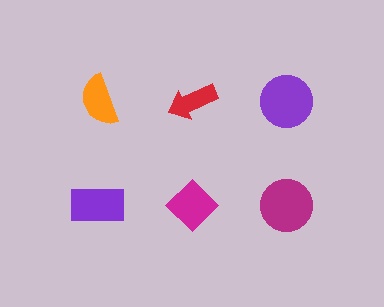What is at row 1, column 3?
A purple circle.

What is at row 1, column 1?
An orange semicircle.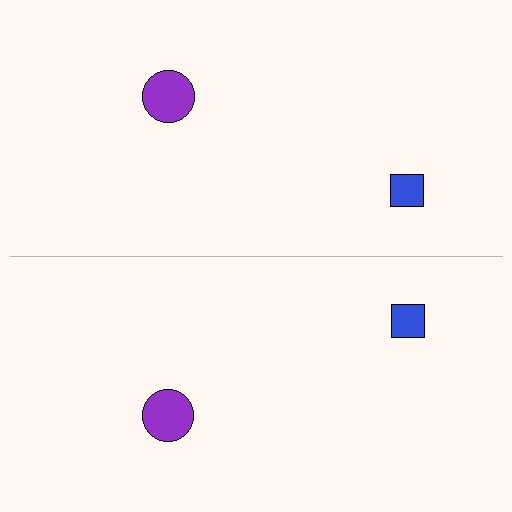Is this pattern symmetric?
Yes, this pattern has bilateral (reflection) symmetry.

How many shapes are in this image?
There are 4 shapes in this image.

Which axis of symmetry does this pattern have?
The pattern has a horizontal axis of symmetry running through the center of the image.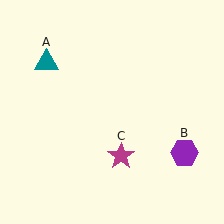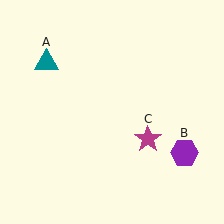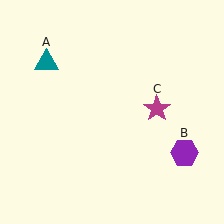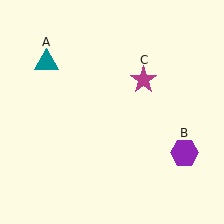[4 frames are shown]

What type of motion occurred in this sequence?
The magenta star (object C) rotated counterclockwise around the center of the scene.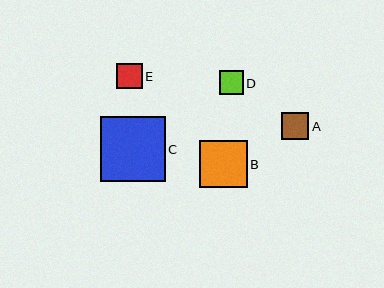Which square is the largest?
Square C is the largest with a size of approximately 65 pixels.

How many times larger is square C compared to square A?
Square C is approximately 2.4 times the size of square A.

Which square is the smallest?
Square D is the smallest with a size of approximately 24 pixels.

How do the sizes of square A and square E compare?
Square A and square E are approximately the same size.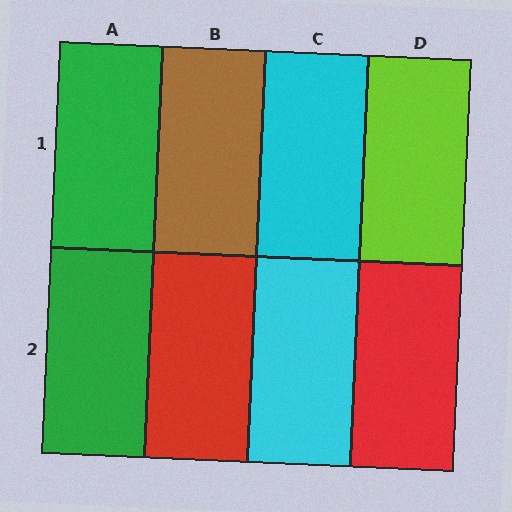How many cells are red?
2 cells are red.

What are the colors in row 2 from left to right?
Green, red, cyan, red.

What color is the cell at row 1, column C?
Cyan.